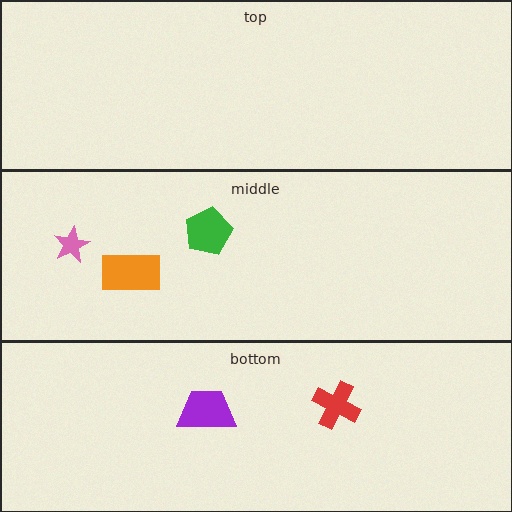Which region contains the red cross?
The bottom region.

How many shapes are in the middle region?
3.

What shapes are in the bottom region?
The purple trapezoid, the red cross.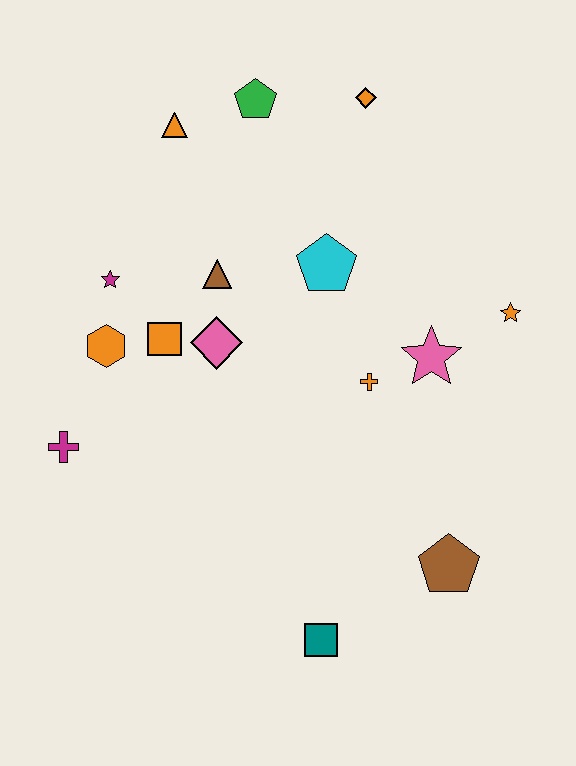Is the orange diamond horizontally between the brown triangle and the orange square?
No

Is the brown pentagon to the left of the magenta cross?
No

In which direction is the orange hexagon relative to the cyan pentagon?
The orange hexagon is to the left of the cyan pentagon.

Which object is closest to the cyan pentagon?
The brown triangle is closest to the cyan pentagon.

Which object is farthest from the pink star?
The magenta cross is farthest from the pink star.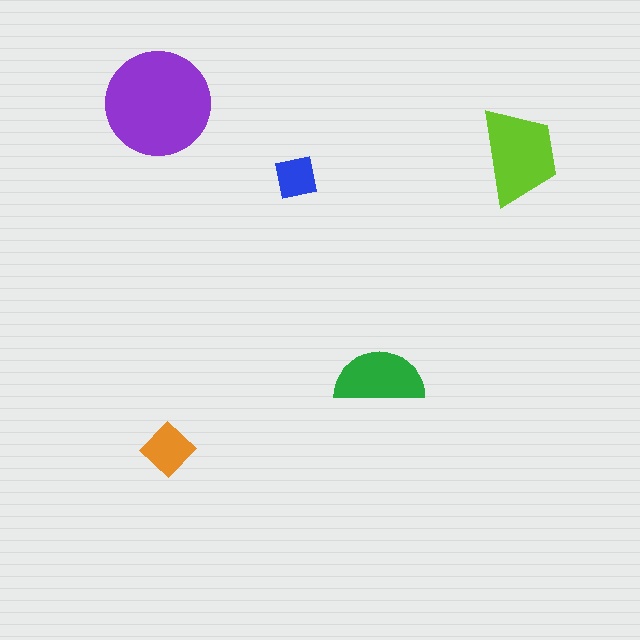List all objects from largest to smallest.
The purple circle, the lime trapezoid, the green semicircle, the orange diamond, the blue square.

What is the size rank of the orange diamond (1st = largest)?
4th.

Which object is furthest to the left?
The purple circle is leftmost.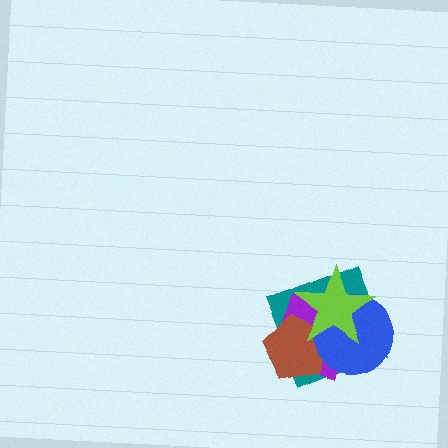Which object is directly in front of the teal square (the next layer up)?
The purple square is directly in front of the teal square.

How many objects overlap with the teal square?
4 objects overlap with the teal square.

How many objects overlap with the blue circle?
4 objects overlap with the blue circle.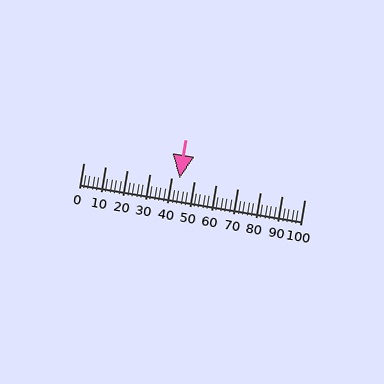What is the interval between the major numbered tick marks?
The major tick marks are spaced 10 units apart.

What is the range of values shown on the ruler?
The ruler shows values from 0 to 100.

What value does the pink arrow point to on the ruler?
The pink arrow points to approximately 44.